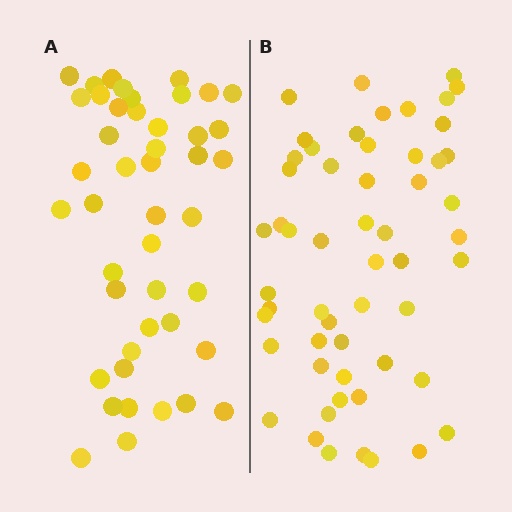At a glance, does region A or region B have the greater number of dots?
Region B (the right region) has more dots.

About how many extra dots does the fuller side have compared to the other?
Region B has roughly 10 or so more dots than region A.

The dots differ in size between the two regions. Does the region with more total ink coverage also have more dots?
No. Region A has more total ink coverage because its dots are larger, but region B actually contains more individual dots. Total area can be misleading — the number of items is what matters here.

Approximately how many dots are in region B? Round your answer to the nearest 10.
About 60 dots. (The exact count is 55, which rounds to 60.)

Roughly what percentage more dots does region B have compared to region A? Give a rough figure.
About 20% more.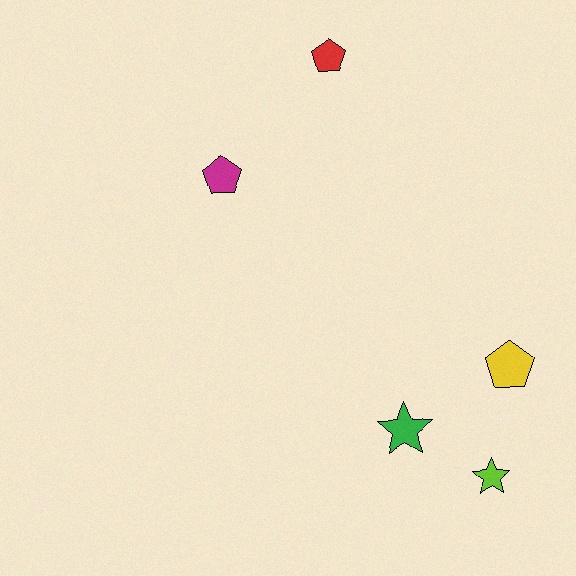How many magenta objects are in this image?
There is 1 magenta object.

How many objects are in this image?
There are 5 objects.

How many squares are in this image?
There are no squares.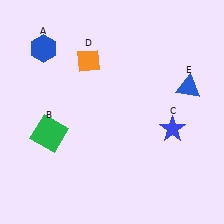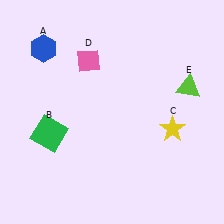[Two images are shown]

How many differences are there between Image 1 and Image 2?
There are 3 differences between the two images.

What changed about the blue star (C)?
In Image 1, C is blue. In Image 2, it changed to yellow.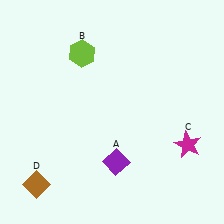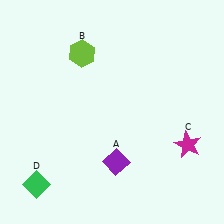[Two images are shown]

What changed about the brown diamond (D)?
In Image 1, D is brown. In Image 2, it changed to green.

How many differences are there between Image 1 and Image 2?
There is 1 difference between the two images.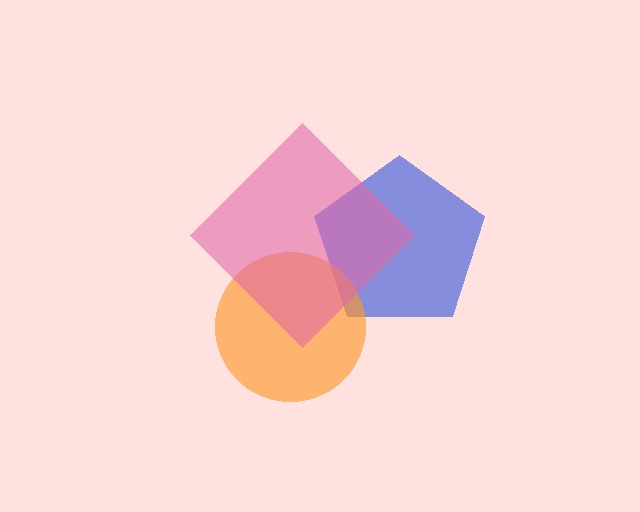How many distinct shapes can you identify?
There are 3 distinct shapes: a blue pentagon, an orange circle, a pink diamond.